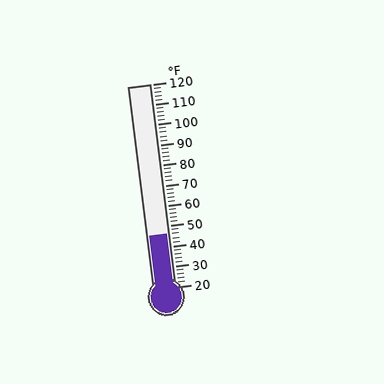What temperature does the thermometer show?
The thermometer shows approximately 46°F.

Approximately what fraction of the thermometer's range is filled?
The thermometer is filled to approximately 25% of its range.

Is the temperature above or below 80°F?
The temperature is below 80°F.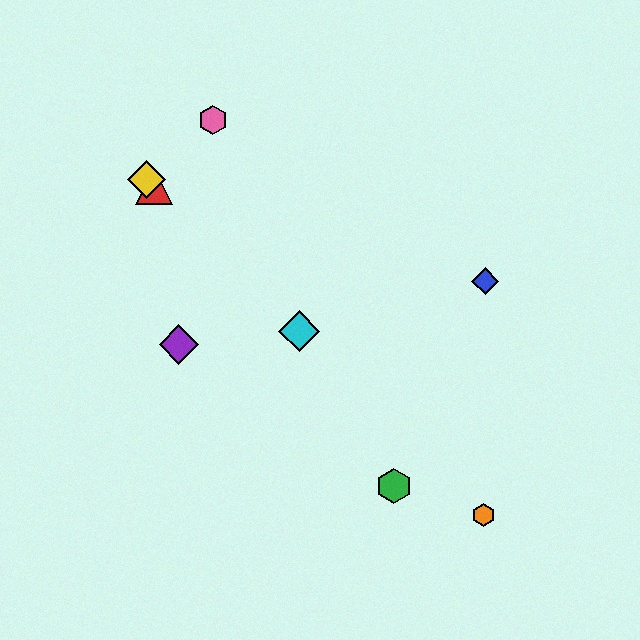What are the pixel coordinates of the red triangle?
The red triangle is at (154, 186).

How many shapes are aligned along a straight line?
4 shapes (the red triangle, the yellow diamond, the orange hexagon, the cyan diamond) are aligned along a straight line.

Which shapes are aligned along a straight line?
The red triangle, the yellow diamond, the orange hexagon, the cyan diamond are aligned along a straight line.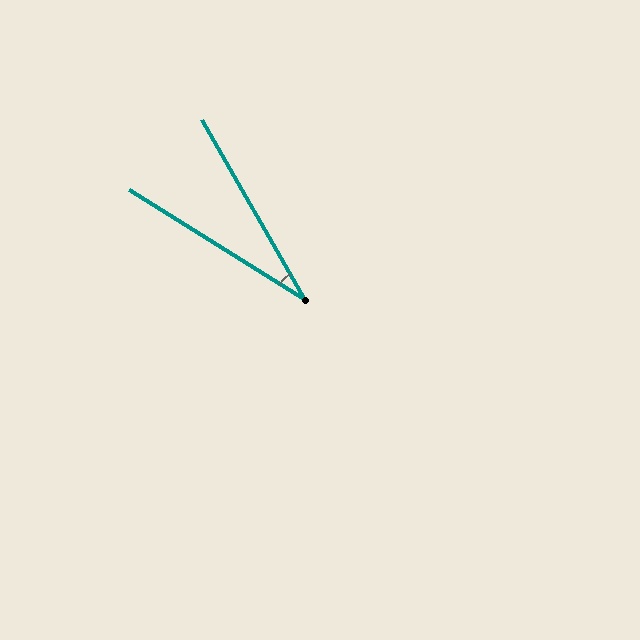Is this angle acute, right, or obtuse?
It is acute.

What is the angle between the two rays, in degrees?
Approximately 28 degrees.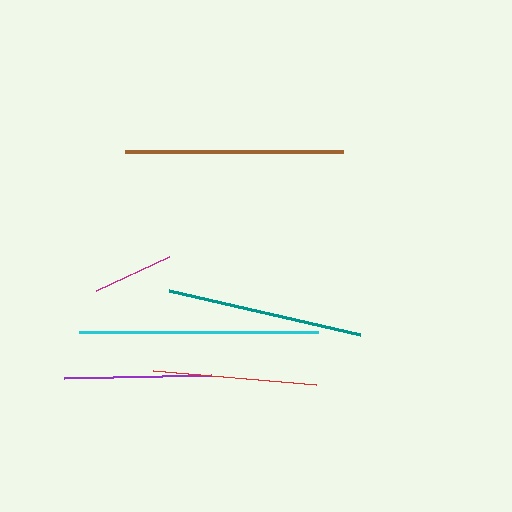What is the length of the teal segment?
The teal segment is approximately 197 pixels long.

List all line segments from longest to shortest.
From longest to shortest: cyan, brown, teal, red, purple, magenta.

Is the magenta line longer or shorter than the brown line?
The brown line is longer than the magenta line.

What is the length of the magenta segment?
The magenta segment is approximately 80 pixels long.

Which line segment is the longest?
The cyan line is the longest at approximately 239 pixels.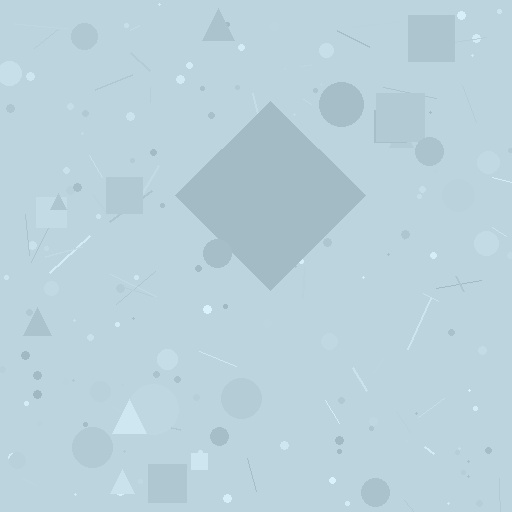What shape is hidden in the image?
A diamond is hidden in the image.